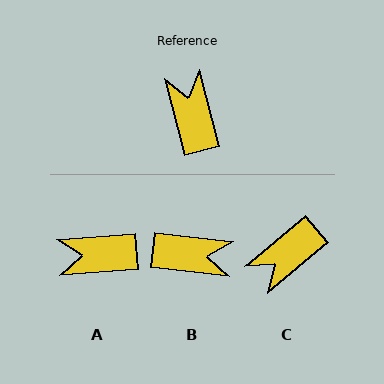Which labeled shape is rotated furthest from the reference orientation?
C, about 115 degrees away.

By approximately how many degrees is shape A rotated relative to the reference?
Approximately 80 degrees counter-clockwise.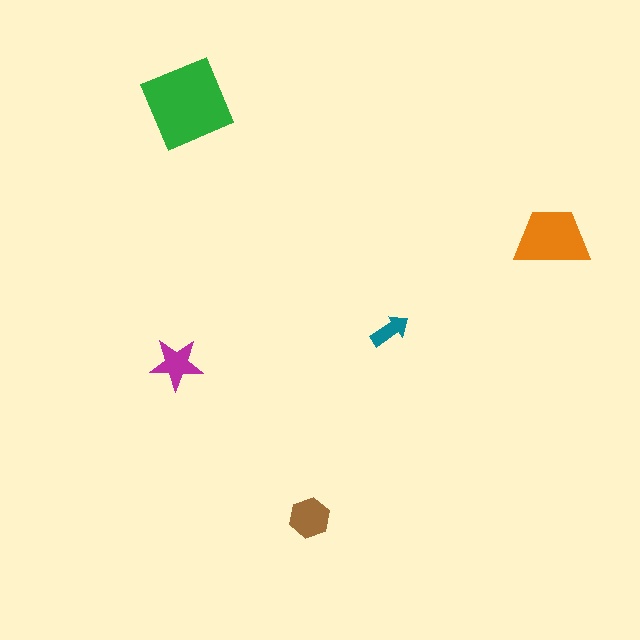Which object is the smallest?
The teal arrow.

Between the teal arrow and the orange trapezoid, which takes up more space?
The orange trapezoid.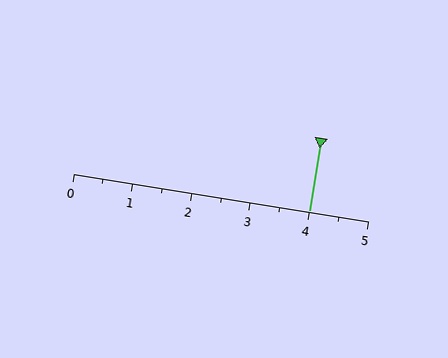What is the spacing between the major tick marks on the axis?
The major ticks are spaced 1 apart.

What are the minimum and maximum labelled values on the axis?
The axis runs from 0 to 5.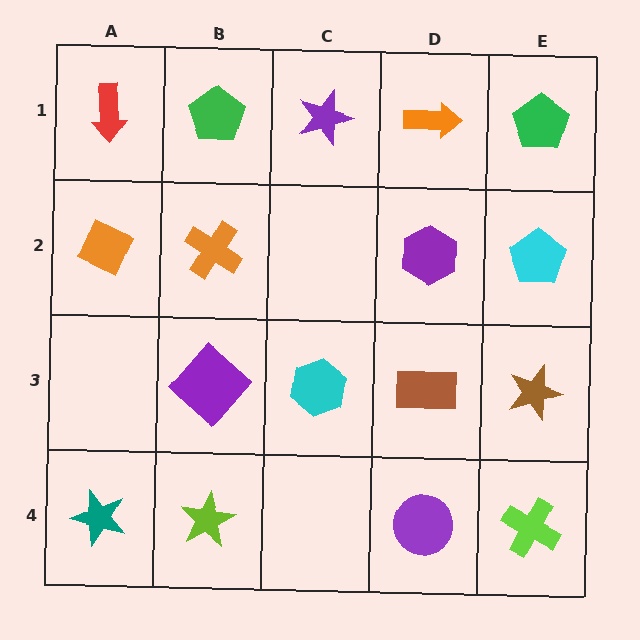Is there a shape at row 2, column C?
No, that cell is empty.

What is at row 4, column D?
A purple circle.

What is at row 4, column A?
A teal star.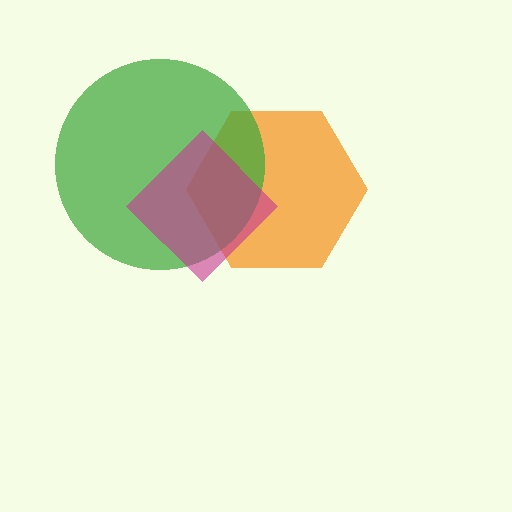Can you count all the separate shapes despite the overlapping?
Yes, there are 3 separate shapes.